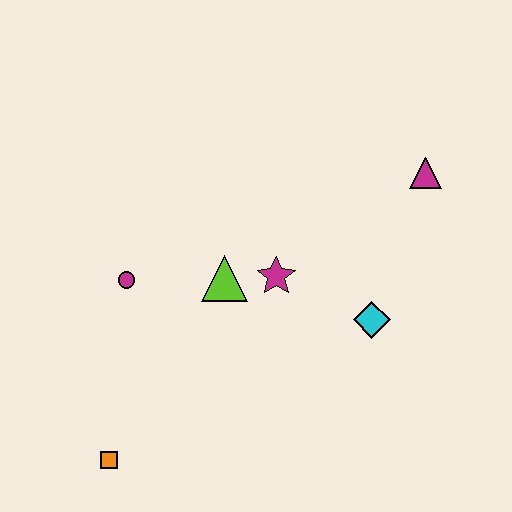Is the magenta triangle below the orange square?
No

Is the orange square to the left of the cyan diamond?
Yes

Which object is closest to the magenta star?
The lime triangle is closest to the magenta star.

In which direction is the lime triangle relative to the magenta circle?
The lime triangle is to the right of the magenta circle.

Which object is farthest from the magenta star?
The orange square is farthest from the magenta star.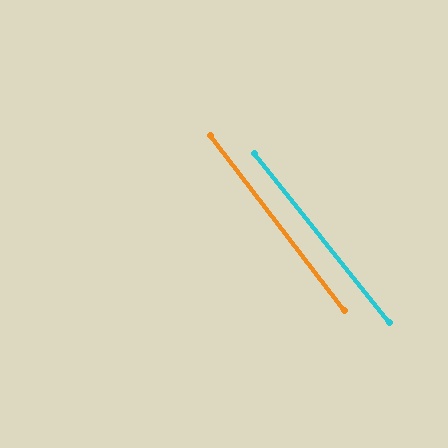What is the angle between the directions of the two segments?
Approximately 1 degree.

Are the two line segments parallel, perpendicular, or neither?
Parallel — their directions differ by only 1.1°.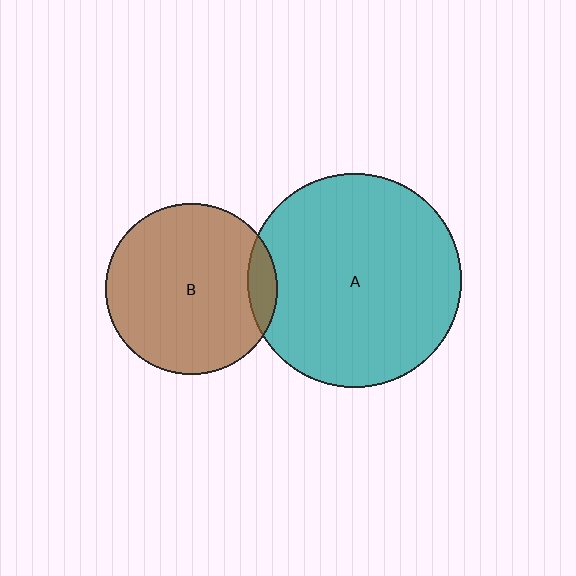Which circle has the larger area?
Circle A (teal).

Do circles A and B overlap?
Yes.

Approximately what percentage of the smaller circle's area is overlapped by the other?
Approximately 10%.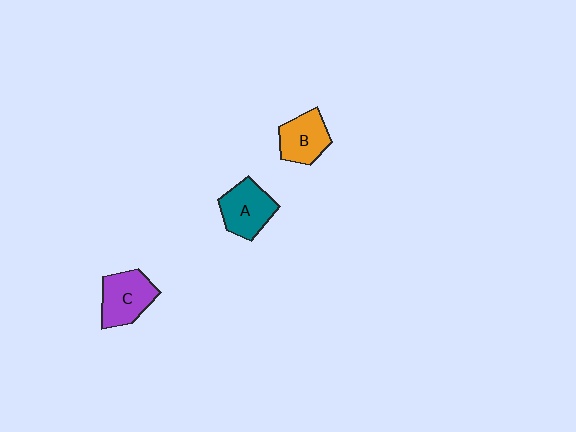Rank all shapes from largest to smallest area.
From largest to smallest: C (purple), A (teal), B (orange).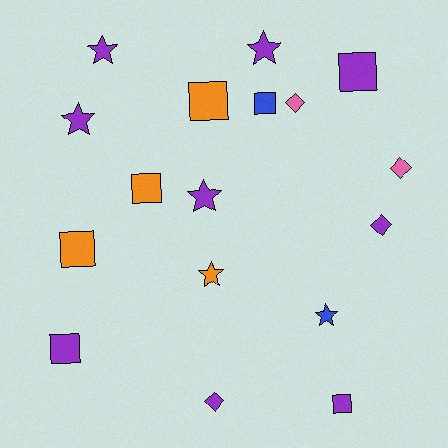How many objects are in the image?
There are 17 objects.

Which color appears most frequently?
Purple, with 9 objects.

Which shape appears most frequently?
Square, with 7 objects.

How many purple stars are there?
There are 4 purple stars.